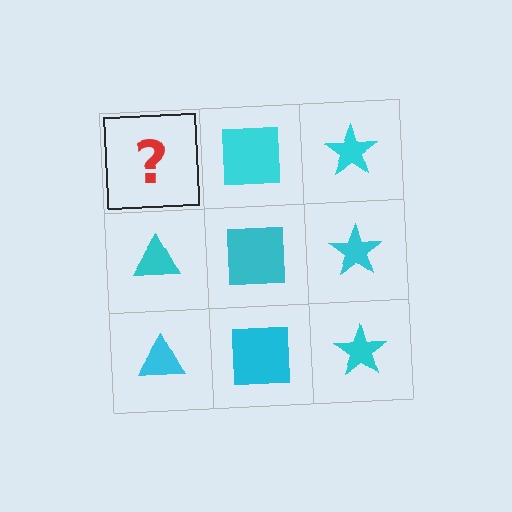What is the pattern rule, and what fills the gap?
The rule is that each column has a consistent shape. The gap should be filled with a cyan triangle.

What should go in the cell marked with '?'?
The missing cell should contain a cyan triangle.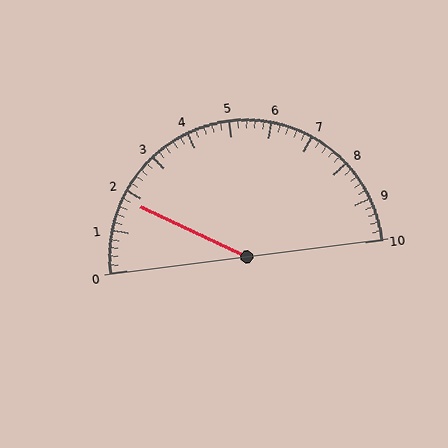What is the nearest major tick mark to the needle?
The nearest major tick mark is 2.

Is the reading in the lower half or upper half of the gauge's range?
The reading is in the lower half of the range (0 to 10).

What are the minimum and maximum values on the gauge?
The gauge ranges from 0 to 10.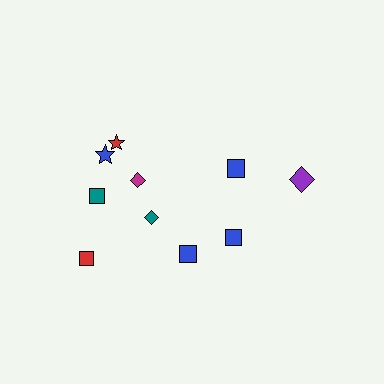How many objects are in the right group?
There are 4 objects.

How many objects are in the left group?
There are 6 objects.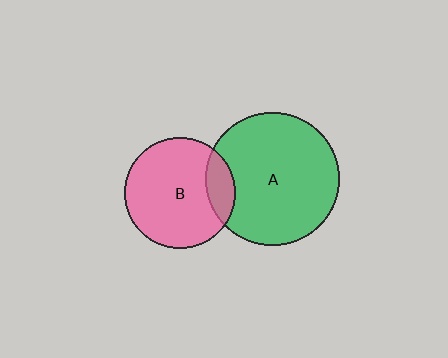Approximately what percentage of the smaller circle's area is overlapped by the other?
Approximately 15%.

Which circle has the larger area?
Circle A (green).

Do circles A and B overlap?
Yes.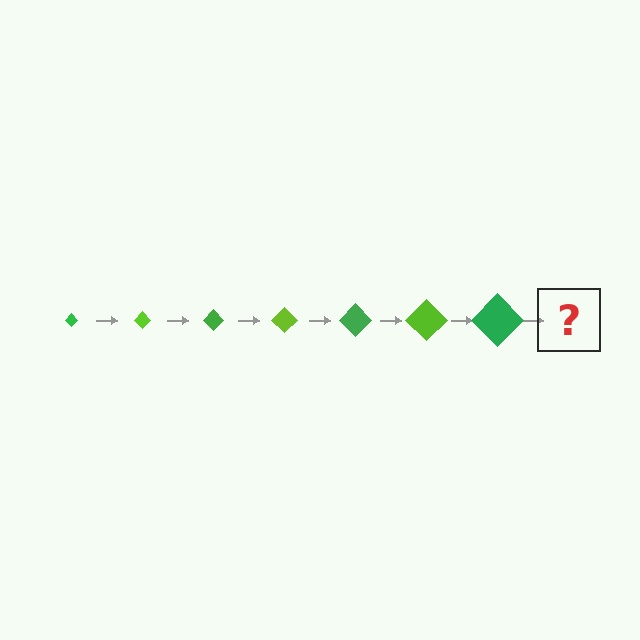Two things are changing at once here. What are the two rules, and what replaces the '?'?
The two rules are that the diamond grows larger each step and the color cycles through green and lime. The '?' should be a lime diamond, larger than the previous one.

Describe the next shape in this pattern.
It should be a lime diamond, larger than the previous one.